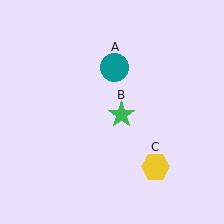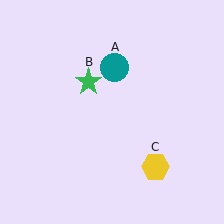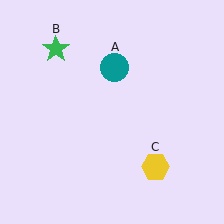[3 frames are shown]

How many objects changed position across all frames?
1 object changed position: green star (object B).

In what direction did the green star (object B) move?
The green star (object B) moved up and to the left.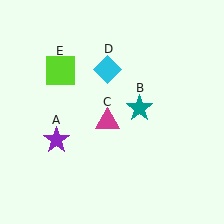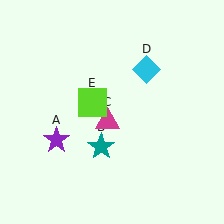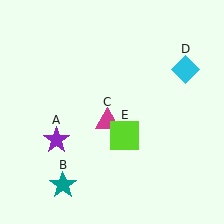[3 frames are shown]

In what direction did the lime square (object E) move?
The lime square (object E) moved down and to the right.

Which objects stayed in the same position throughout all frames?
Purple star (object A) and magenta triangle (object C) remained stationary.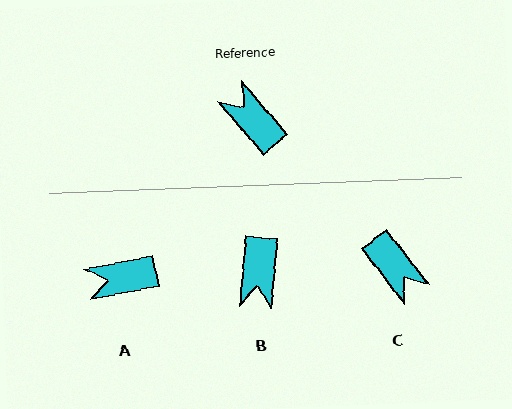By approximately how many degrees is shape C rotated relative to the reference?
Approximately 177 degrees counter-clockwise.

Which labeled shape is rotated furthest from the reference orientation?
C, about 177 degrees away.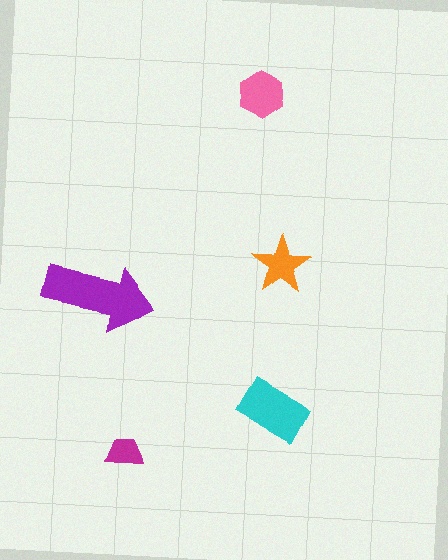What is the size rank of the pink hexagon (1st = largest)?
3rd.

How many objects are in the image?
There are 5 objects in the image.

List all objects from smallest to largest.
The magenta trapezoid, the orange star, the pink hexagon, the cyan rectangle, the purple arrow.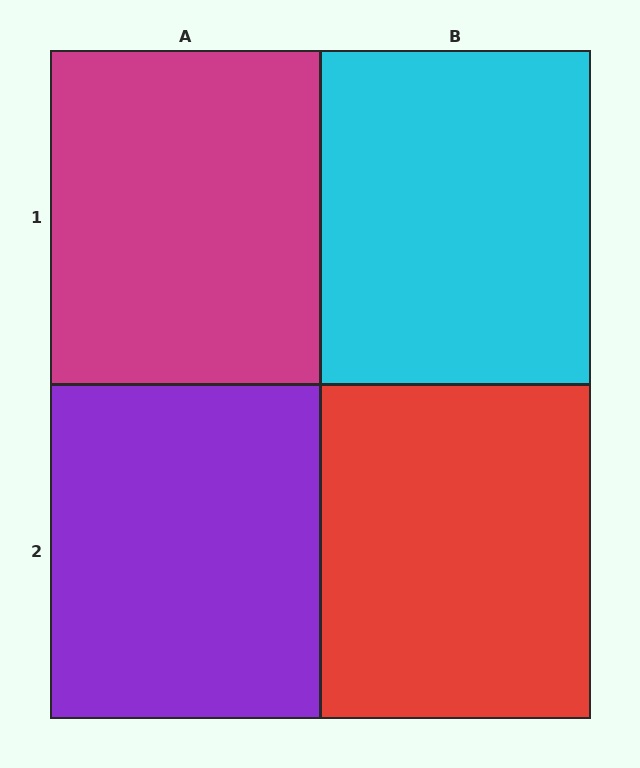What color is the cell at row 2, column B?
Red.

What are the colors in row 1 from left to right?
Magenta, cyan.